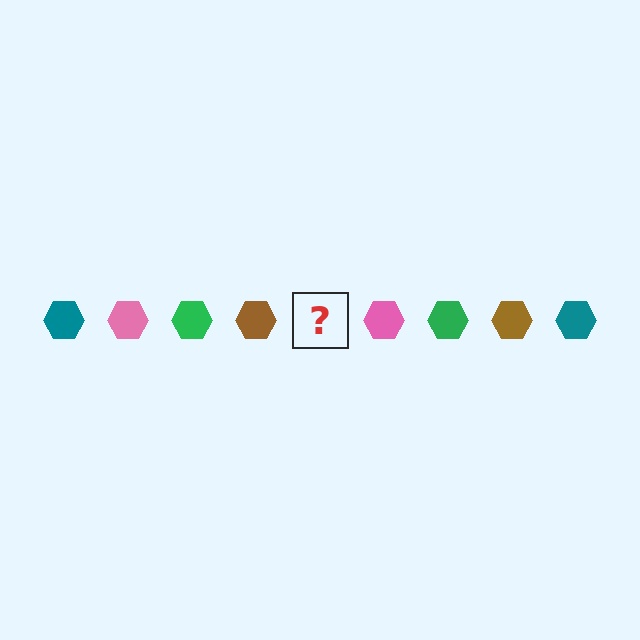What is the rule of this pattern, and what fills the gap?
The rule is that the pattern cycles through teal, pink, green, brown hexagons. The gap should be filled with a teal hexagon.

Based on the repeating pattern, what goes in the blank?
The blank should be a teal hexagon.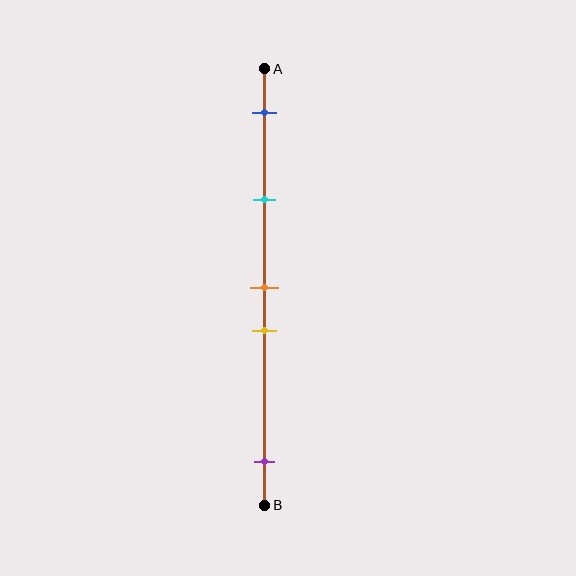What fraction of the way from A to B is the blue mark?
The blue mark is approximately 10% (0.1) of the way from A to B.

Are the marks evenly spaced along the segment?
No, the marks are not evenly spaced.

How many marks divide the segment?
There are 5 marks dividing the segment.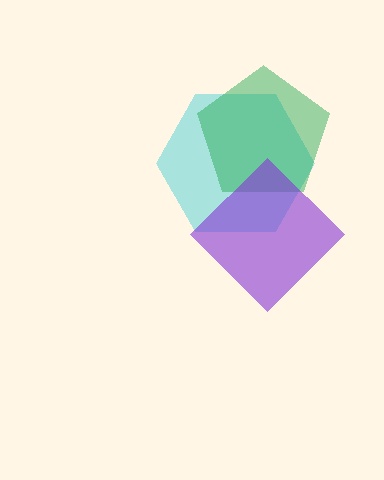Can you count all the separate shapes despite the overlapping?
Yes, there are 3 separate shapes.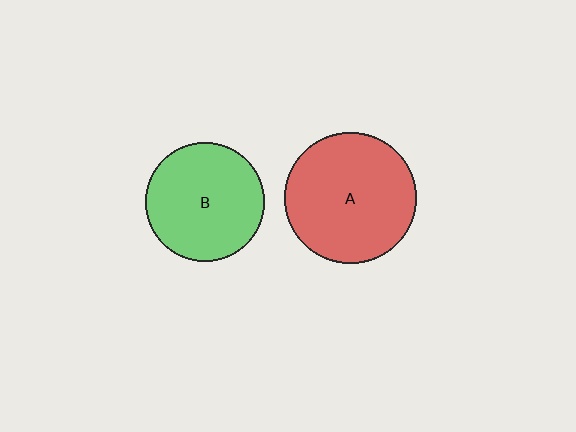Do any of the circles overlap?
No, none of the circles overlap.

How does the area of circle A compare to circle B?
Approximately 1.2 times.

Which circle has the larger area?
Circle A (red).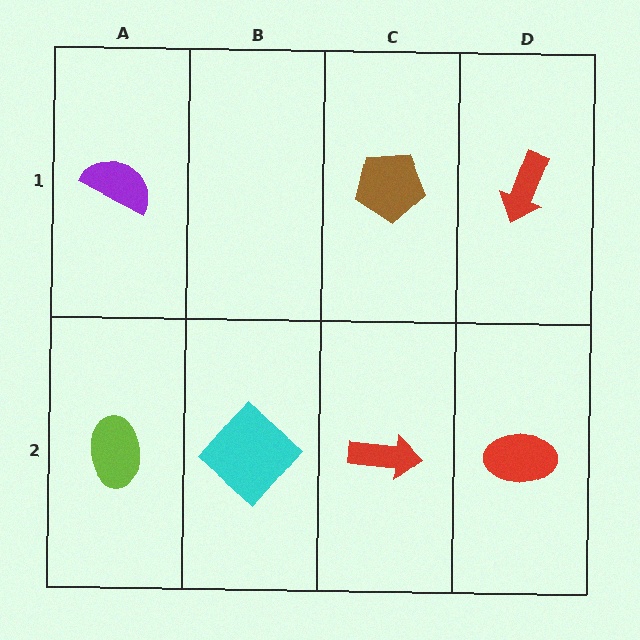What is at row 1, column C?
A brown pentagon.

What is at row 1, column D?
A red arrow.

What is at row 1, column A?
A purple semicircle.